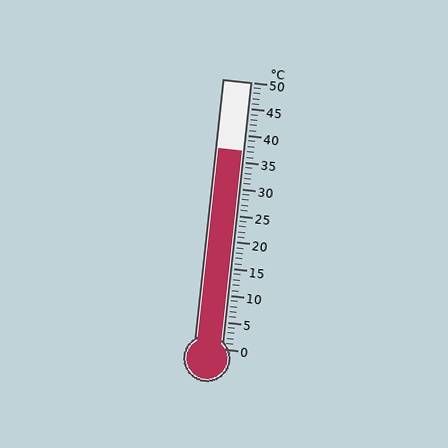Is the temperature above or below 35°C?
The temperature is above 35°C.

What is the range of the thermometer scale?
The thermometer scale ranges from 0°C to 50°C.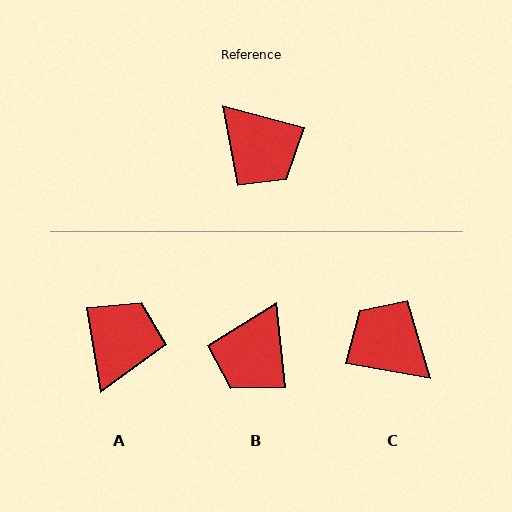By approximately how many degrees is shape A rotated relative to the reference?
Approximately 114 degrees counter-clockwise.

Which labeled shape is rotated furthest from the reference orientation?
C, about 175 degrees away.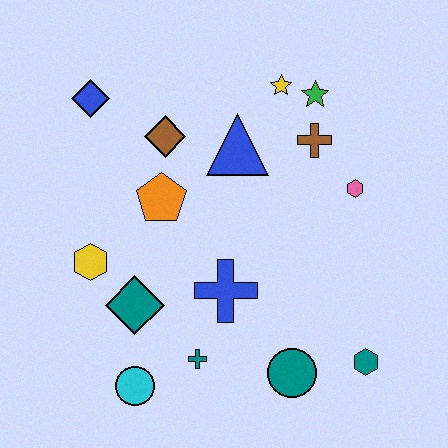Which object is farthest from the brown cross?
The cyan circle is farthest from the brown cross.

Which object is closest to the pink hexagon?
The brown cross is closest to the pink hexagon.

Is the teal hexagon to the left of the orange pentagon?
No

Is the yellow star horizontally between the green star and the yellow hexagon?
Yes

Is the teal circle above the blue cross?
No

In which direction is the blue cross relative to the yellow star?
The blue cross is below the yellow star.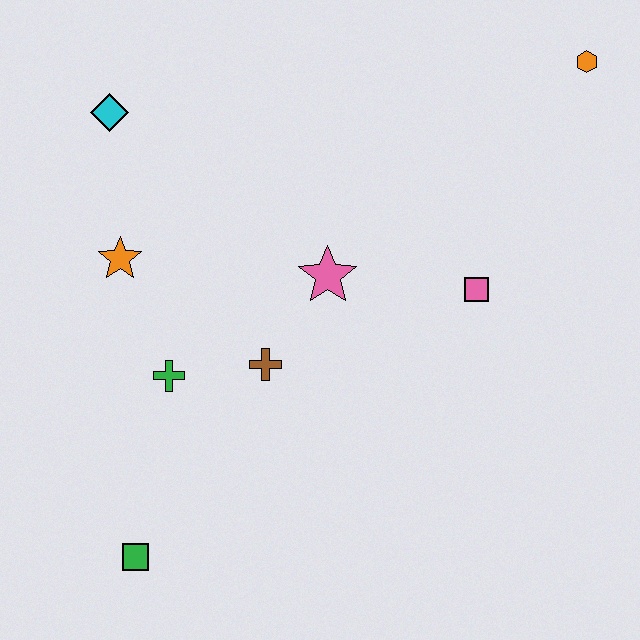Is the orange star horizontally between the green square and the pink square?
No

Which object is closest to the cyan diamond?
The orange star is closest to the cyan diamond.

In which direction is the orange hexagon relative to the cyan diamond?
The orange hexagon is to the right of the cyan diamond.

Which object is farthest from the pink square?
The green square is farthest from the pink square.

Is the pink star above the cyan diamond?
No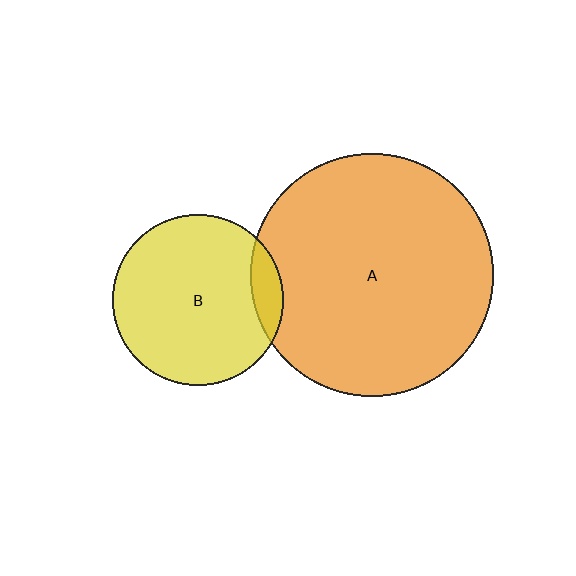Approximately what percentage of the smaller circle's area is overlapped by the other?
Approximately 10%.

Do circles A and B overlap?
Yes.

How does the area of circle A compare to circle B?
Approximately 2.0 times.